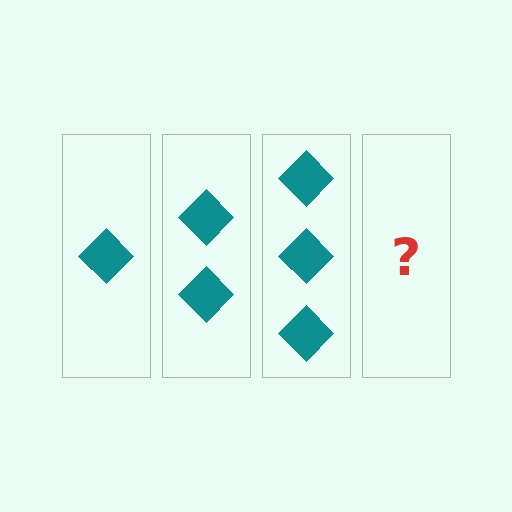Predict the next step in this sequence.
The next step is 4 diamonds.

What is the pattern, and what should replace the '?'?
The pattern is that each step adds one more diamond. The '?' should be 4 diamonds.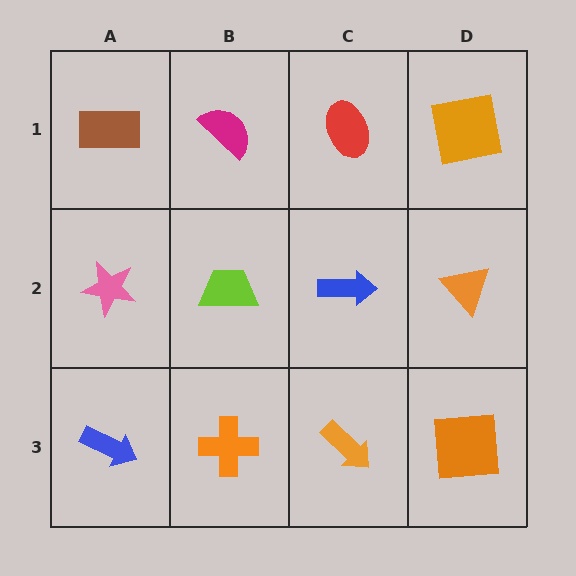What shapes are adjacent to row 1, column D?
An orange triangle (row 2, column D), a red ellipse (row 1, column C).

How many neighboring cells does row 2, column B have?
4.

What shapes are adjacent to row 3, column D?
An orange triangle (row 2, column D), an orange arrow (row 3, column C).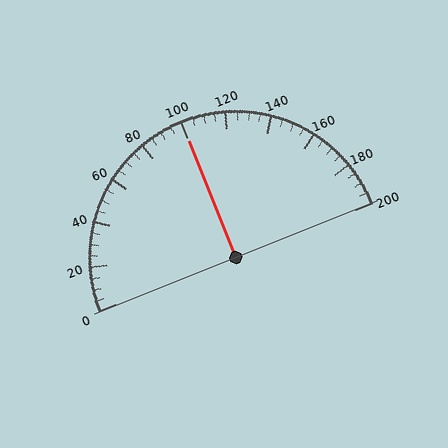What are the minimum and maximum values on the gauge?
The gauge ranges from 0 to 200.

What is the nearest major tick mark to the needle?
The nearest major tick mark is 100.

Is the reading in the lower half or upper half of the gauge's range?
The reading is in the upper half of the range (0 to 200).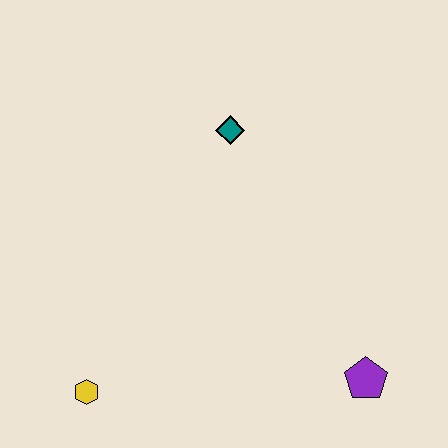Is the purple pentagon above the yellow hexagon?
Yes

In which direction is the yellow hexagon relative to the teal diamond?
The yellow hexagon is below the teal diamond.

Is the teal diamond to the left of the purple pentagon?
Yes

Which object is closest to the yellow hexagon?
The purple pentagon is closest to the yellow hexagon.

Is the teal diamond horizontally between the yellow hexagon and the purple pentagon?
Yes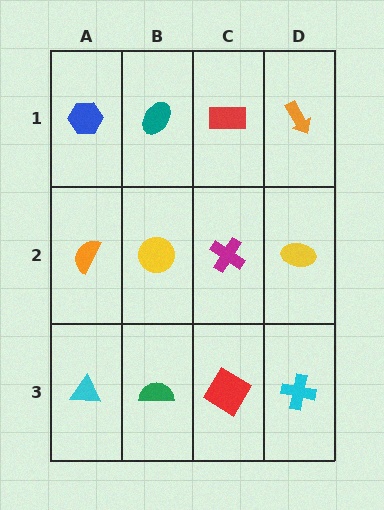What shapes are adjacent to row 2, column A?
A blue hexagon (row 1, column A), a cyan triangle (row 3, column A), a yellow circle (row 2, column B).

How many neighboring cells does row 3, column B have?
3.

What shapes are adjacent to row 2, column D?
An orange arrow (row 1, column D), a cyan cross (row 3, column D), a magenta cross (row 2, column C).